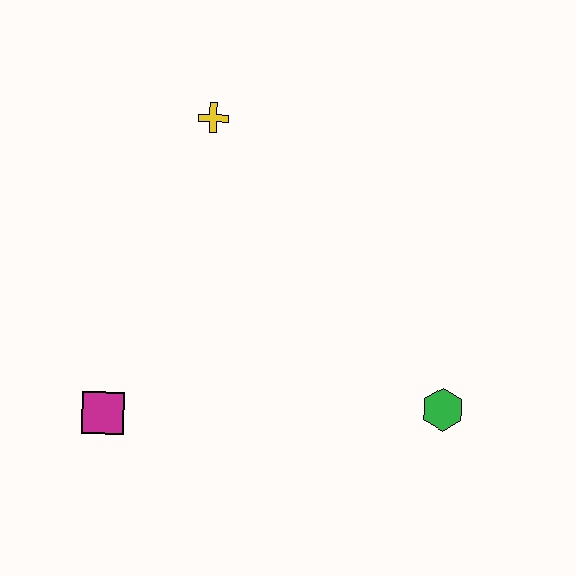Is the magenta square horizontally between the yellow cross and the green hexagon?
No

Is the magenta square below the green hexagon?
Yes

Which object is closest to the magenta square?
The yellow cross is closest to the magenta square.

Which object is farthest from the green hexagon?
The yellow cross is farthest from the green hexagon.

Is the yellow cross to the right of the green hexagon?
No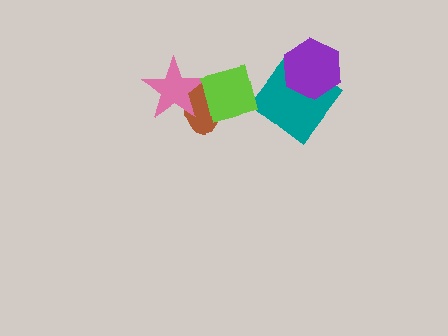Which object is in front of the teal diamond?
The purple hexagon is in front of the teal diamond.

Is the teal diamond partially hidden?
Yes, it is partially covered by another shape.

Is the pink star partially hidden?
Yes, it is partially covered by another shape.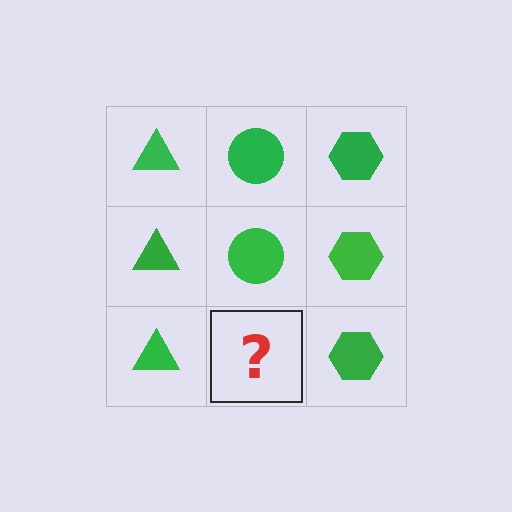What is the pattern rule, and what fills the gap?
The rule is that each column has a consistent shape. The gap should be filled with a green circle.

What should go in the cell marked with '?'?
The missing cell should contain a green circle.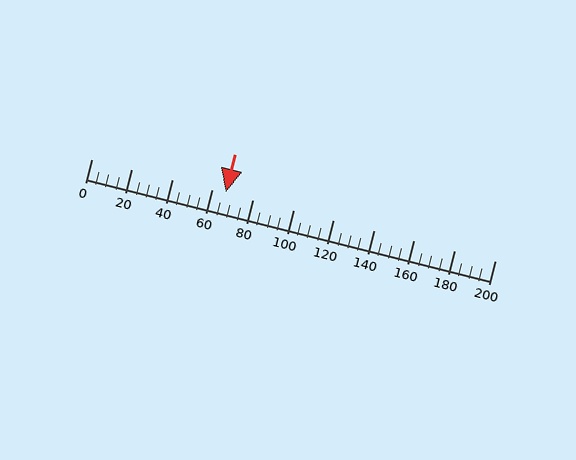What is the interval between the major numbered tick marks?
The major tick marks are spaced 20 units apart.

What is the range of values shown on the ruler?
The ruler shows values from 0 to 200.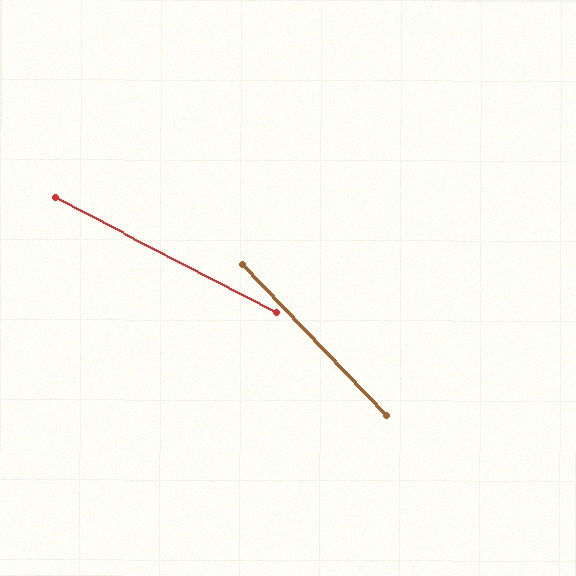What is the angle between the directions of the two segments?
Approximately 19 degrees.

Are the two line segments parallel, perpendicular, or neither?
Neither parallel nor perpendicular — they differ by about 19°.